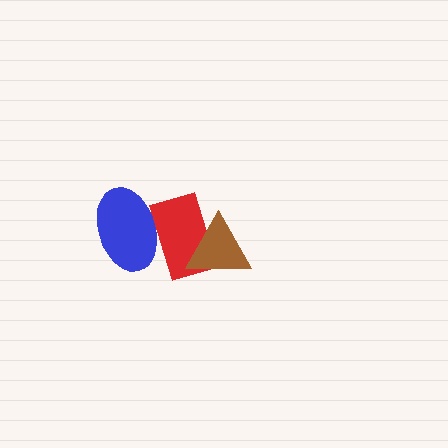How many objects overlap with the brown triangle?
1 object overlaps with the brown triangle.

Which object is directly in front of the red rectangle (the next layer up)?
The brown triangle is directly in front of the red rectangle.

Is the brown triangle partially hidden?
No, no other shape covers it.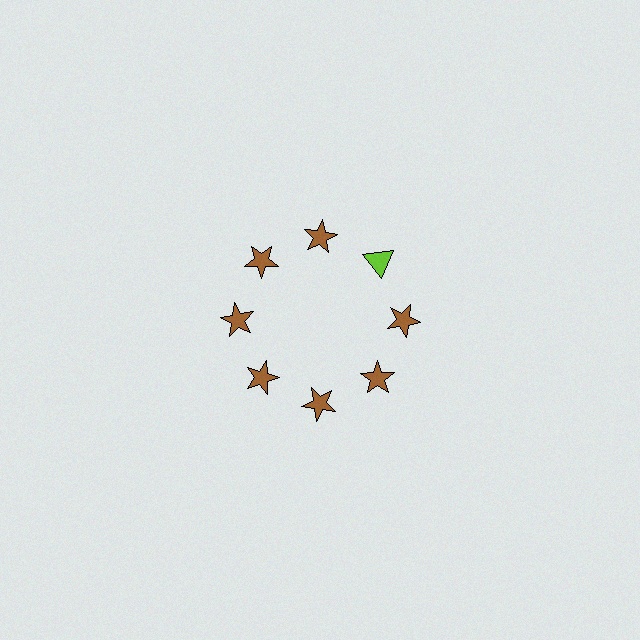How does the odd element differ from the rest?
It differs in both color (lime instead of brown) and shape (triangle instead of star).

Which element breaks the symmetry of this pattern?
The lime triangle at roughly the 2 o'clock position breaks the symmetry. All other shapes are brown stars.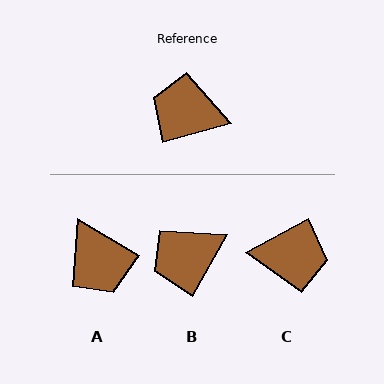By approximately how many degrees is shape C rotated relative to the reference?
Approximately 166 degrees clockwise.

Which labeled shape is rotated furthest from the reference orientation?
C, about 166 degrees away.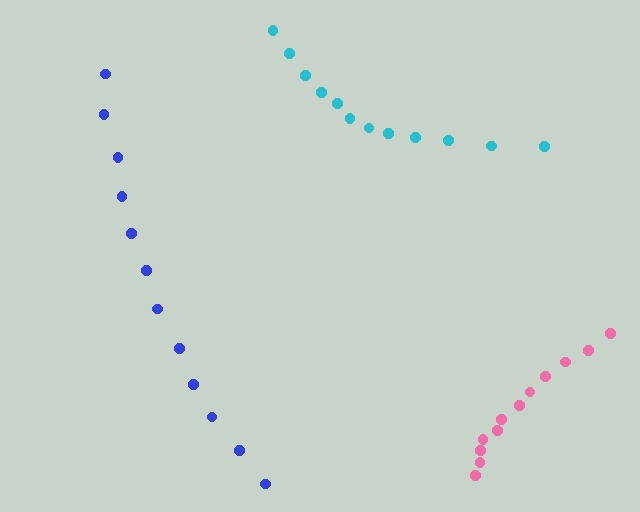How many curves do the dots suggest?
There are 3 distinct paths.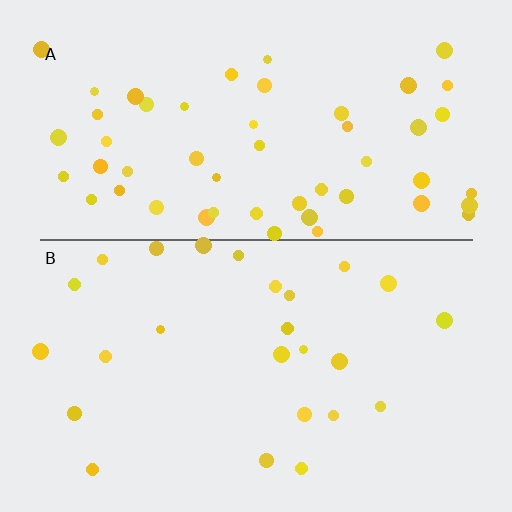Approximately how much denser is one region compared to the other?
Approximately 2.1× — region A over region B.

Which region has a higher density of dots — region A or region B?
A (the top).